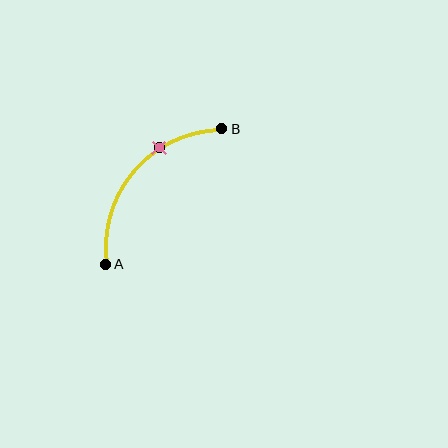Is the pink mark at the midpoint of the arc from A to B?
No. The pink mark lies on the arc but is closer to endpoint B. The arc midpoint would be at the point on the curve equidistant along the arc from both A and B.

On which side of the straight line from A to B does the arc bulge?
The arc bulges above and to the left of the straight line connecting A and B.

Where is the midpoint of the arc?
The arc midpoint is the point on the curve farthest from the straight line joining A and B. It sits above and to the left of that line.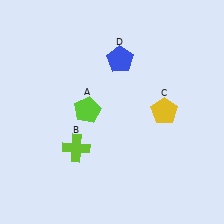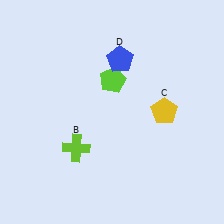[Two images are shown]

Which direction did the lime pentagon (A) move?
The lime pentagon (A) moved up.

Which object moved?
The lime pentagon (A) moved up.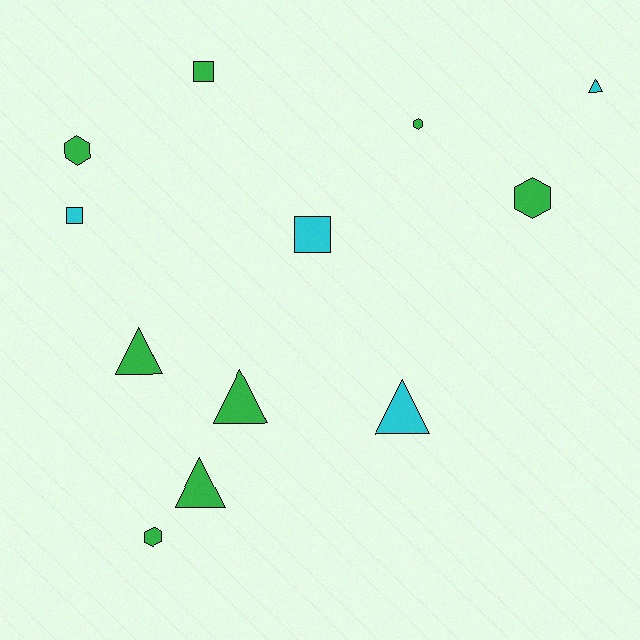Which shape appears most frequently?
Triangle, with 5 objects.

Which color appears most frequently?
Green, with 8 objects.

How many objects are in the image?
There are 12 objects.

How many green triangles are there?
There are 3 green triangles.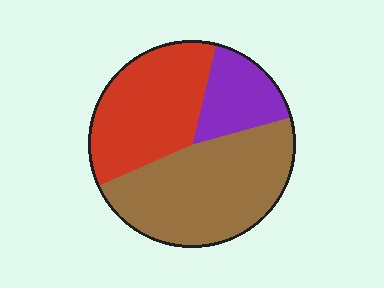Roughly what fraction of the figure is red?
Red covers roughly 35% of the figure.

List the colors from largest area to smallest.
From largest to smallest: brown, red, purple.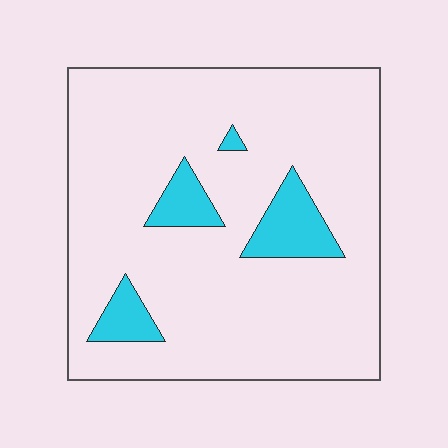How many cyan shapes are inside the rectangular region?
4.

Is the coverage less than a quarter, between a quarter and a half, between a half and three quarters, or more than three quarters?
Less than a quarter.